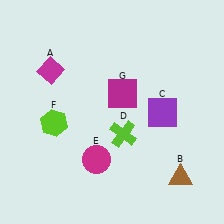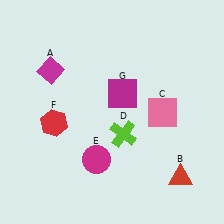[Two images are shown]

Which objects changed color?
B changed from brown to red. C changed from purple to pink. F changed from lime to red.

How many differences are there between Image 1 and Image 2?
There are 3 differences between the two images.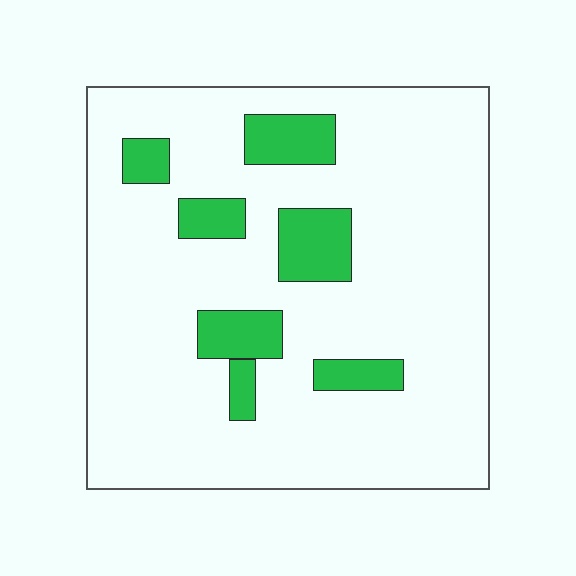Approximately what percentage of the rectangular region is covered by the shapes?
Approximately 15%.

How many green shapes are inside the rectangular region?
7.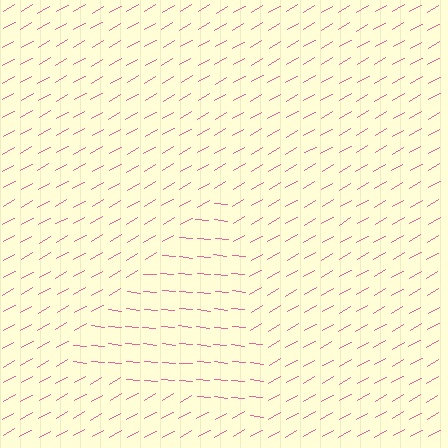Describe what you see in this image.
The image is filled with small pink line segments. A triangle region in the image has lines oriented differently from the surrounding lines, creating a visible texture boundary.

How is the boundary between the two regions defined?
The boundary is defined purely by a change in line orientation (approximately 36 degrees difference). All lines are the same color and thickness.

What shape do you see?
I see a triangle.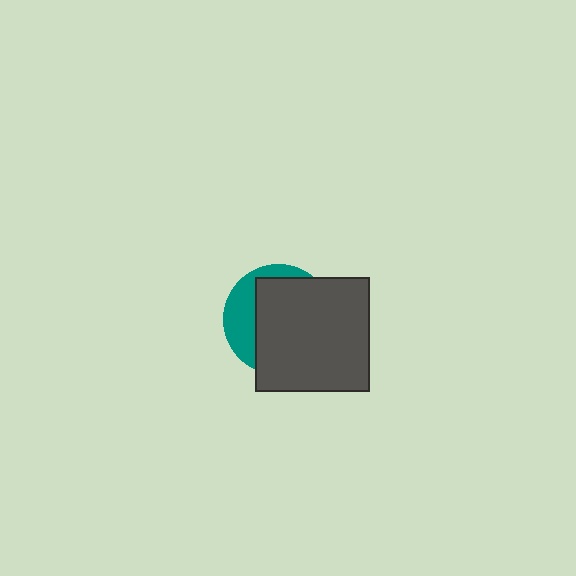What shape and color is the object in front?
The object in front is a dark gray square.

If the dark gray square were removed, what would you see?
You would see the complete teal circle.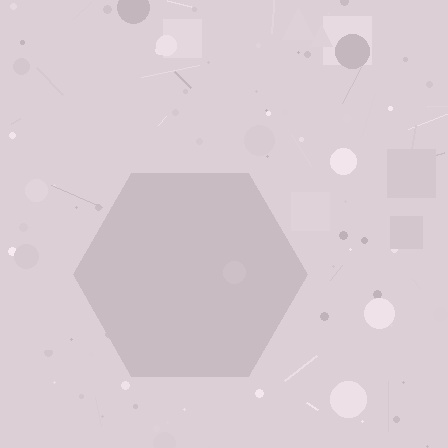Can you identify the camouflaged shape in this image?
The camouflaged shape is a hexagon.